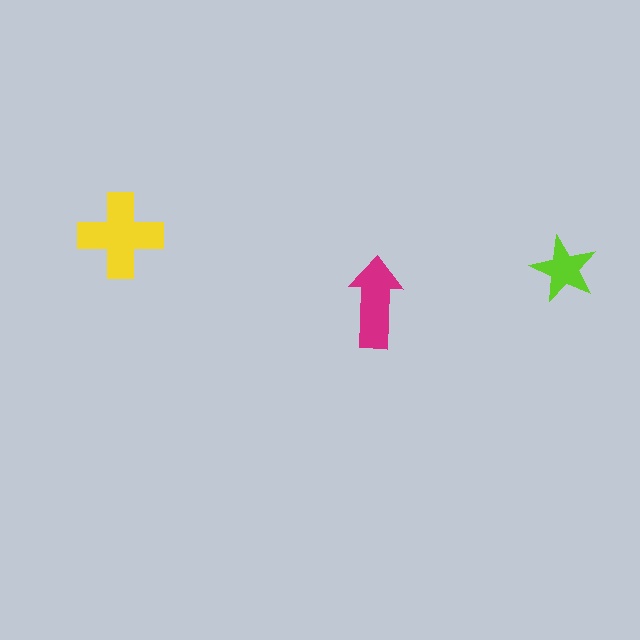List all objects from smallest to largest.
The lime star, the magenta arrow, the yellow cross.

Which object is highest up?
The yellow cross is topmost.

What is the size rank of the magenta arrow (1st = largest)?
2nd.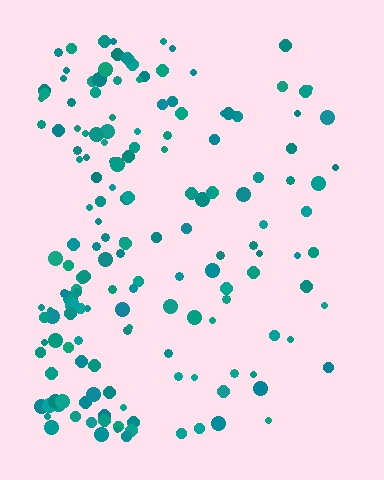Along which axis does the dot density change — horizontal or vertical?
Horizontal.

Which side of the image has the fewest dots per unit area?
The right.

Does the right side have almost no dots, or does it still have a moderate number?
Still a moderate number, just noticeably fewer than the left.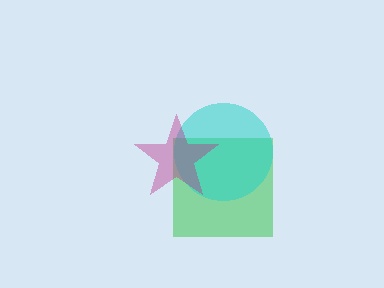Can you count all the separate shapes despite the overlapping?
Yes, there are 3 separate shapes.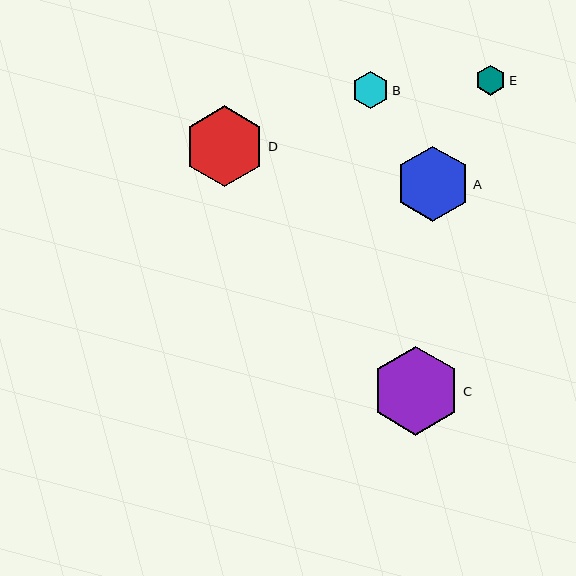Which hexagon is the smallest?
Hexagon E is the smallest with a size of approximately 30 pixels.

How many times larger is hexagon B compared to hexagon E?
Hexagon B is approximately 1.2 times the size of hexagon E.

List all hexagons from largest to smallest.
From largest to smallest: C, D, A, B, E.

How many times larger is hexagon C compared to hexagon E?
Hexagon C is approximately 2.9 times the size of hexagon E.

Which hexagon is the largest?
Hexagon C is the largest with a size of approximately 88 pixels.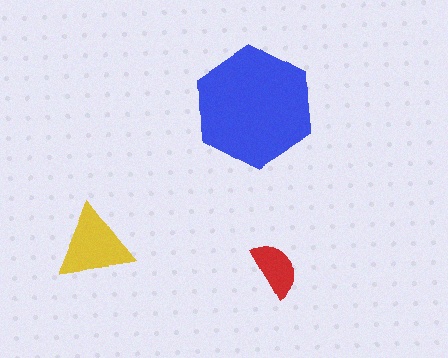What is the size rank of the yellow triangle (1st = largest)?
2nd.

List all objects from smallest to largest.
The red semicircle, the yellow triangle, the blue hexagon.